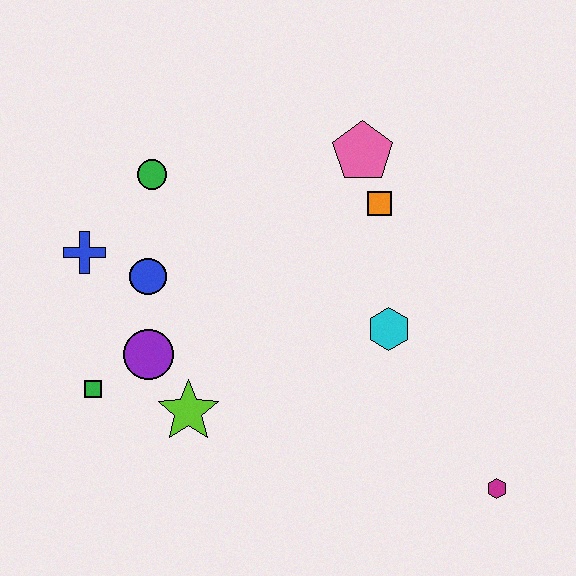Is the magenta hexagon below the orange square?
Yes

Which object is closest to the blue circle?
The blue cross is closest to the blue circle.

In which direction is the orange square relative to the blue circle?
The orange square is to the right of the blue circle.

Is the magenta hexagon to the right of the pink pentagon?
Yes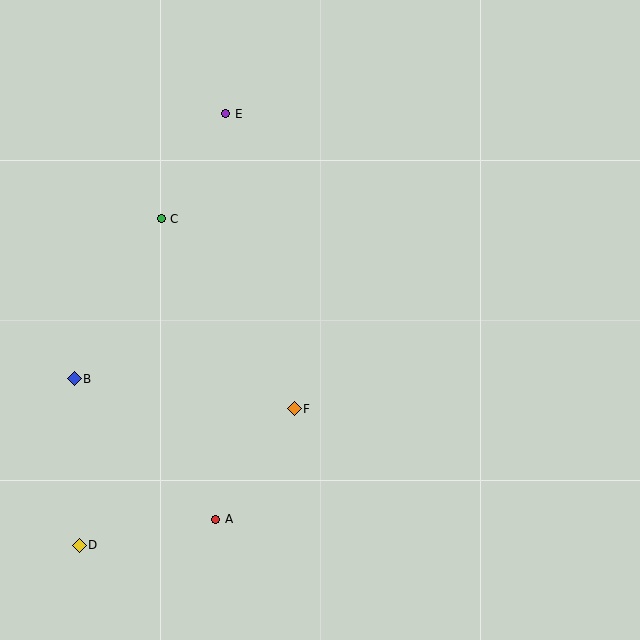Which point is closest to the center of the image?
Point F at (294, 409) is closest to the center.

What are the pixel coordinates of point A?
Point A is at (216, 519).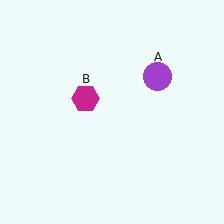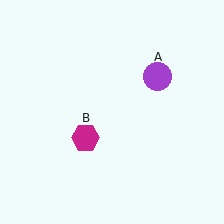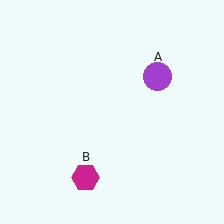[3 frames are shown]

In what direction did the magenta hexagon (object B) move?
The magenta hexagon (object B) moved down.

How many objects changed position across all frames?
1 object changed position: magenta hexagon (object B).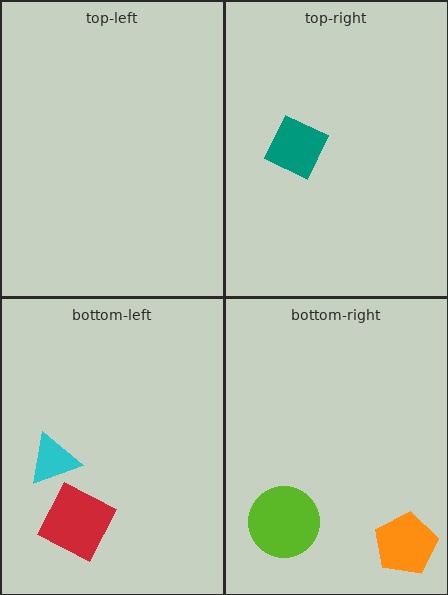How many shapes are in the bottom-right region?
2.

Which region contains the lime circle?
The bottom-right region.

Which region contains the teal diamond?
The top-right region.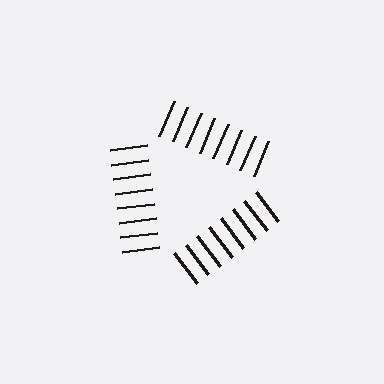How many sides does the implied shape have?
3 sides — the line-ends trace a triangle.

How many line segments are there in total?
24 — 8 along each of the 3 edges.